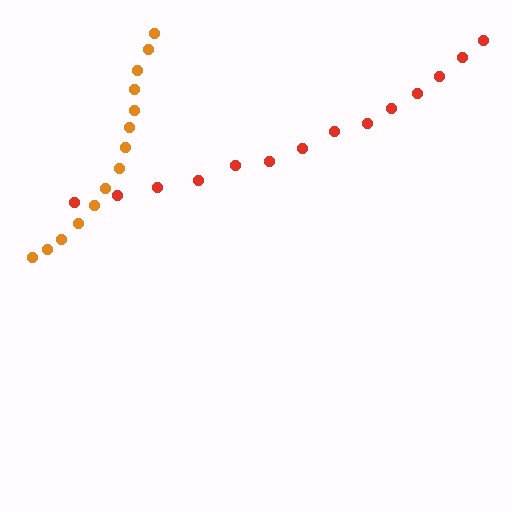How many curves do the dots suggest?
There are 2 distinct paths.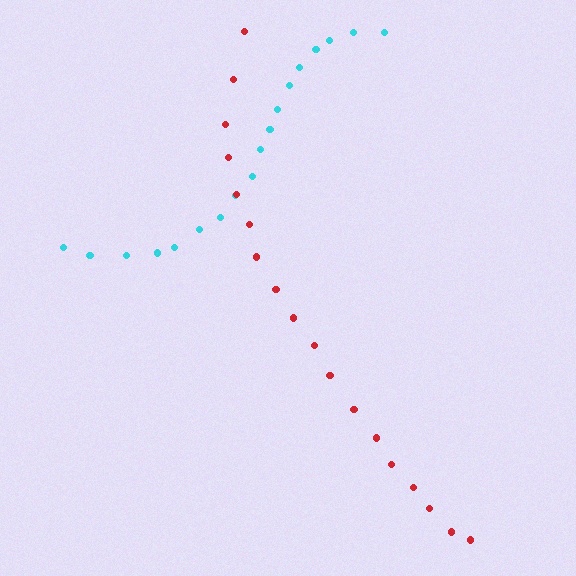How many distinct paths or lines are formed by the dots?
There are 2 distinct paths.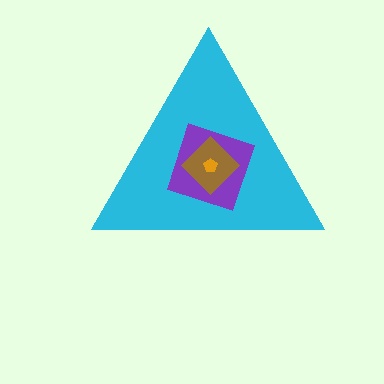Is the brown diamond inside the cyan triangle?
Yes.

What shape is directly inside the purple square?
The brown diamond.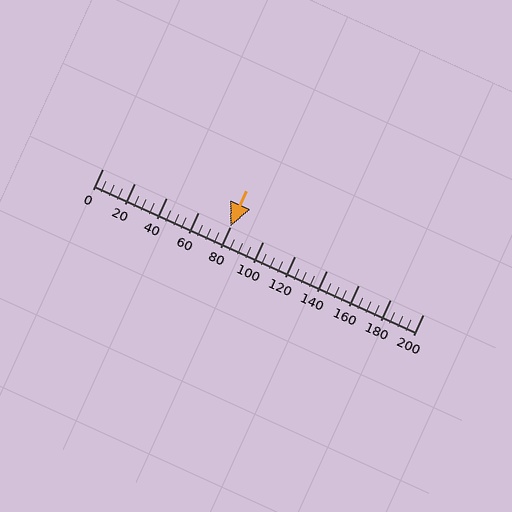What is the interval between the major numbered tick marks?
The major tick marks are spaced 20 units apart.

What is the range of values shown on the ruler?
The ruler shows values from 0 to 200.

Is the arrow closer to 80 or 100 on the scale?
The arrow is closer to 80.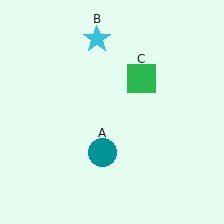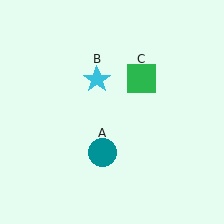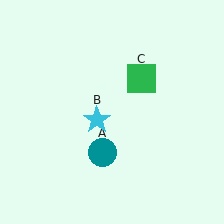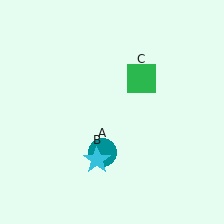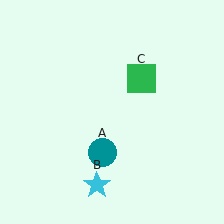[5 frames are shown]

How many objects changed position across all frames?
1 object changed position: cyan star (object B).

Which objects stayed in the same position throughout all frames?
Teal circle (object A) and green square (object C) remained stationary.